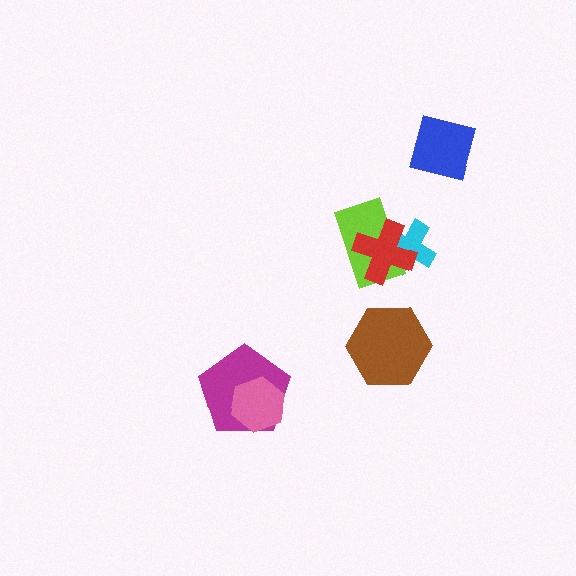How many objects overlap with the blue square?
0 objects overlap with the blue square.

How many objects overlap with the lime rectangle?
2 objects overlap with the lime rectangle.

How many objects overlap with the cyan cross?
2 objects overlap with the cyan cross.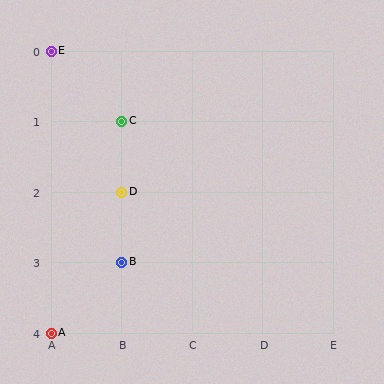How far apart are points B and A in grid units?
Points B and A are 1 column and 1 row apart (about 1.4 grid units diagonally).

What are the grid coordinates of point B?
Point B is at grid coordinates (B, 3).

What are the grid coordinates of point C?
Point C is at grid coordinates (B, 1).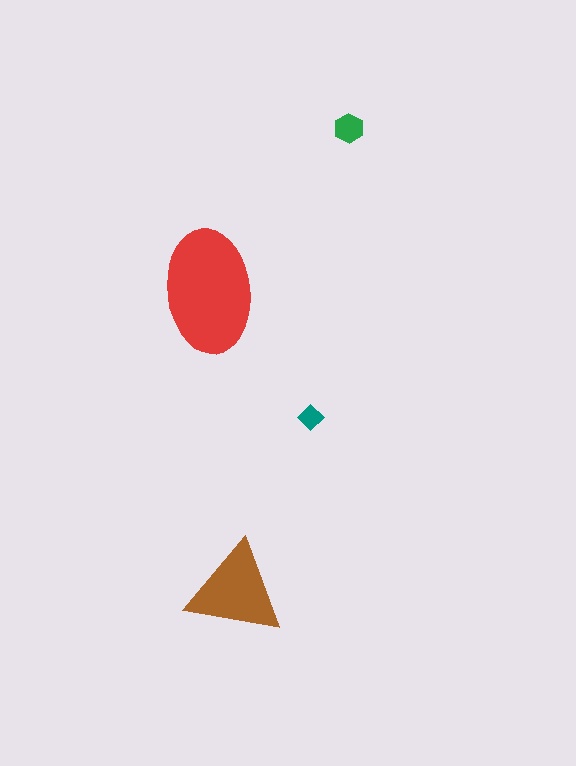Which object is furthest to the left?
The red ellipse is leftmost.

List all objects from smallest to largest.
The teal diamond, the green hexagon, the brown triangle, the red ellipse.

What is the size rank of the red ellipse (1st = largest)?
1st.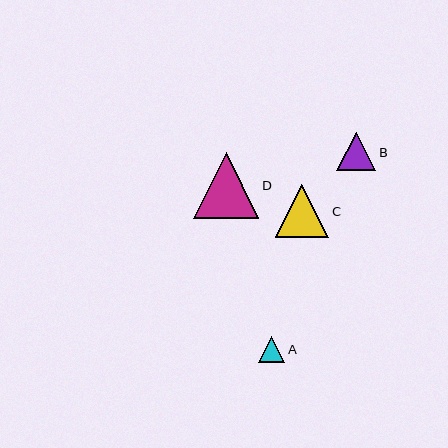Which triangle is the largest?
Triangle D is the largest with a size of approximately 66 pixels.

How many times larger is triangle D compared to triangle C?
Triangle D is approximately 1.2 times the size of triangle C.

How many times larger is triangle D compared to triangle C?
Triangle D is approximately 1.2 times the size of triangle C.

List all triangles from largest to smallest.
From largest to smallest: D, C, B, A.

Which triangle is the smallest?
Triangle A is the smallest with a size of approximately 26 pixels.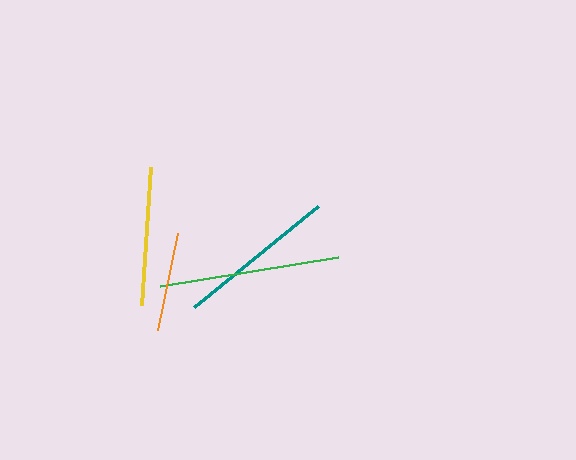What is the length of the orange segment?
The orange segment is approximately 99 pixels long.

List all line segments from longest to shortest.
From longest to shortest: green, teal, yellow, orange.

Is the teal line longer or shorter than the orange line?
The teal line is longer than the orange line.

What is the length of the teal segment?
The teal segment is approximately 160 pixels long.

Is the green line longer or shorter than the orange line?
The green line is longer than the orange line.